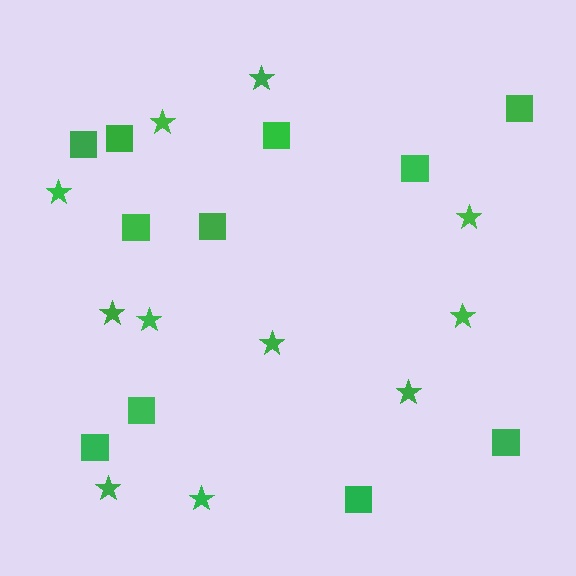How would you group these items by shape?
There are 2 groups: one group of stars (11) and one group of squares (11).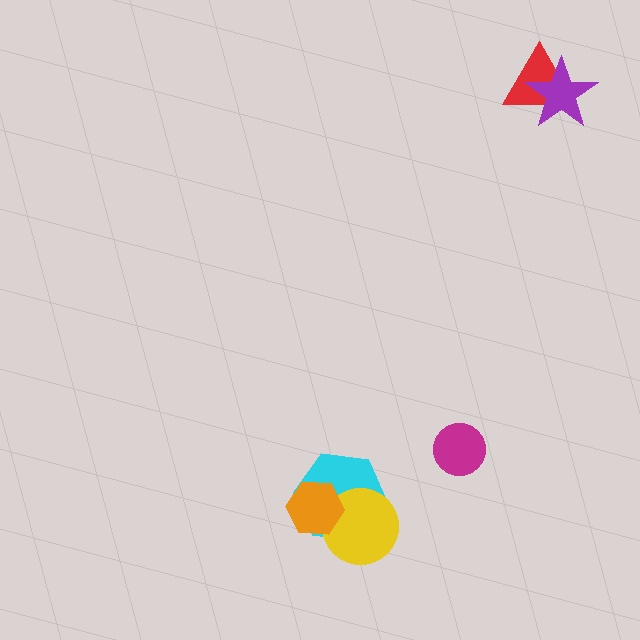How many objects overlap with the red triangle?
1 object overlaps with the red triangle.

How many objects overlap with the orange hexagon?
2 objects overlap with the orange hexagon.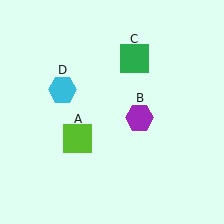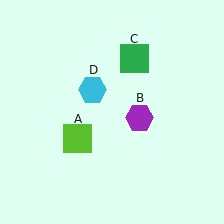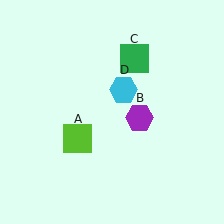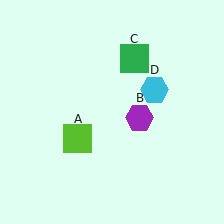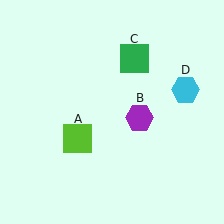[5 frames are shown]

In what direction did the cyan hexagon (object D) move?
The cyan hexagon (object D) moved right.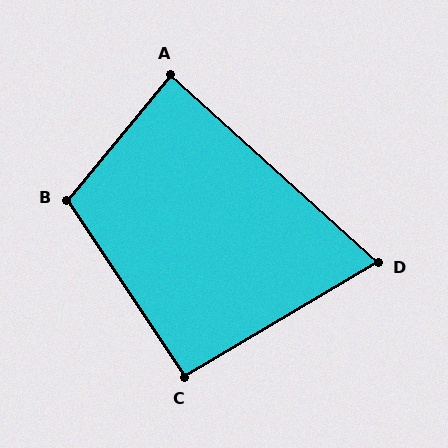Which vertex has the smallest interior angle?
D, at approximately 73 degrees.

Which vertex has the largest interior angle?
B, at approximately 107 degrees.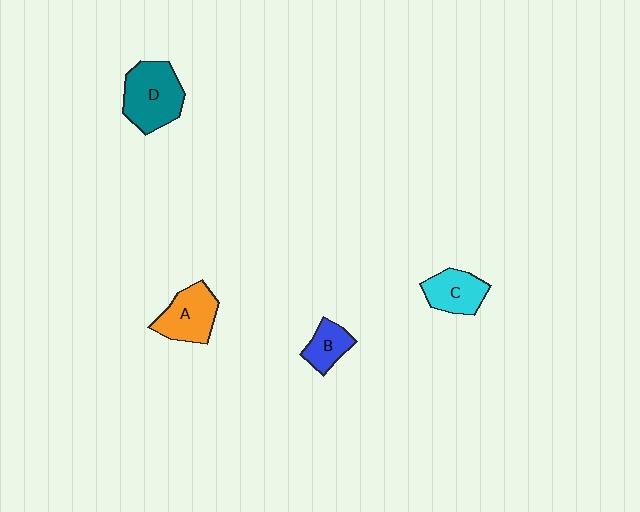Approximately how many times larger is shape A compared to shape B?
Approximately 1.6 times.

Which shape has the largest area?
Shape D (teal).